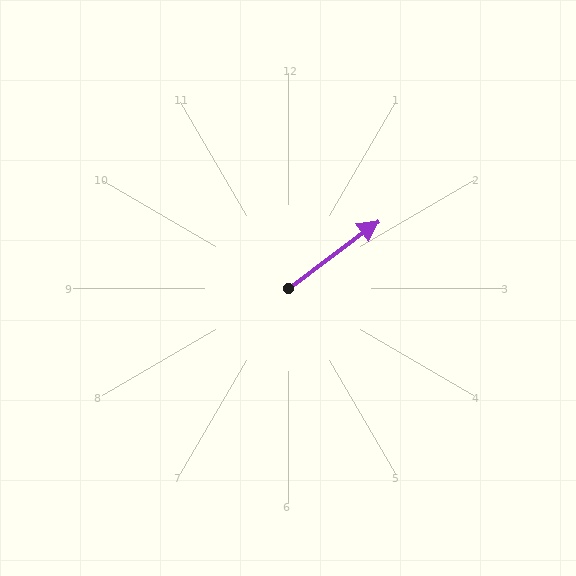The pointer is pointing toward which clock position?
Roughly 2 o'clock.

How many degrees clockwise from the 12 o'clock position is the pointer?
Approximately 53 degrees.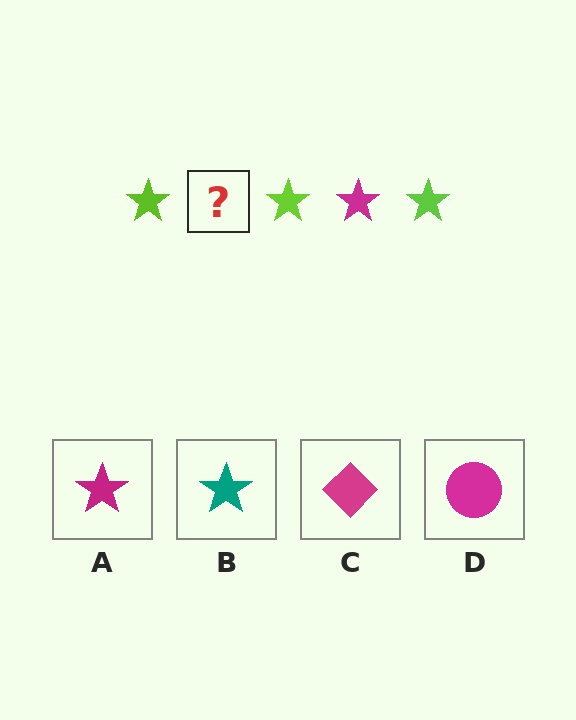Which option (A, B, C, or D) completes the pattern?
A.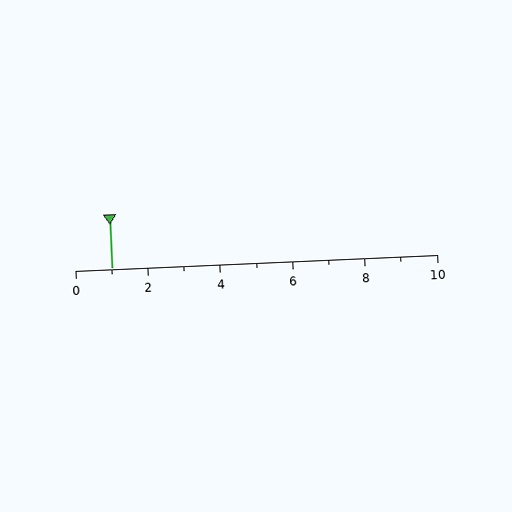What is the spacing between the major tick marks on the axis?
The major ticks are spaced 2 apart.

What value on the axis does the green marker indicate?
The marker indicates approximately 1.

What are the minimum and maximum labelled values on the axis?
The axis runs from 0 to 10.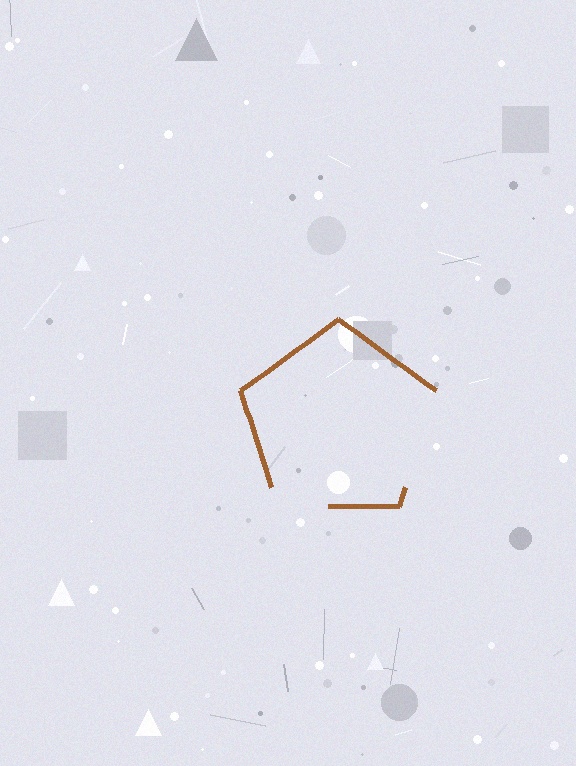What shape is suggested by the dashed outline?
The dashed outline suggests a pentagon.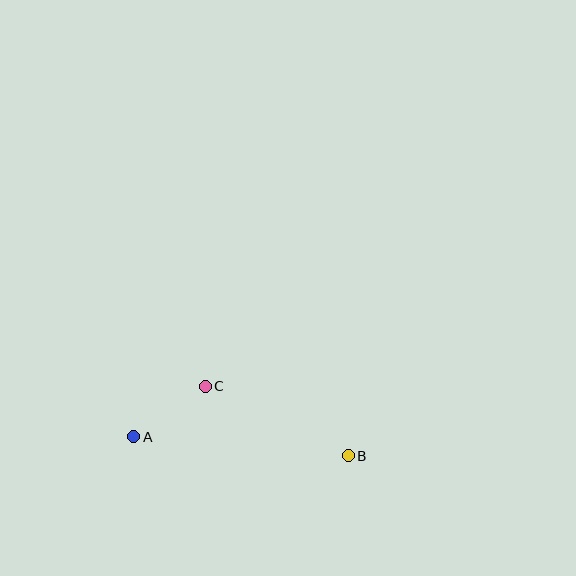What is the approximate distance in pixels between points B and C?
The distance between B and C is approximately 159 pixels.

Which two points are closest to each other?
Points A and C are closest to each other.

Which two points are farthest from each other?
Points A and B are farthest from each other.